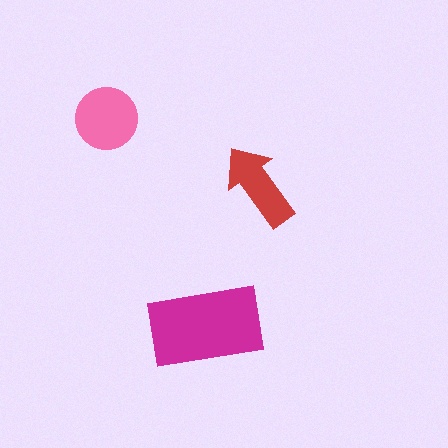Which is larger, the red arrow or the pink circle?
The pink circle.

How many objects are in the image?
There are 3 objects in the image.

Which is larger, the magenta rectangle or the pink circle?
The magenta rectangle.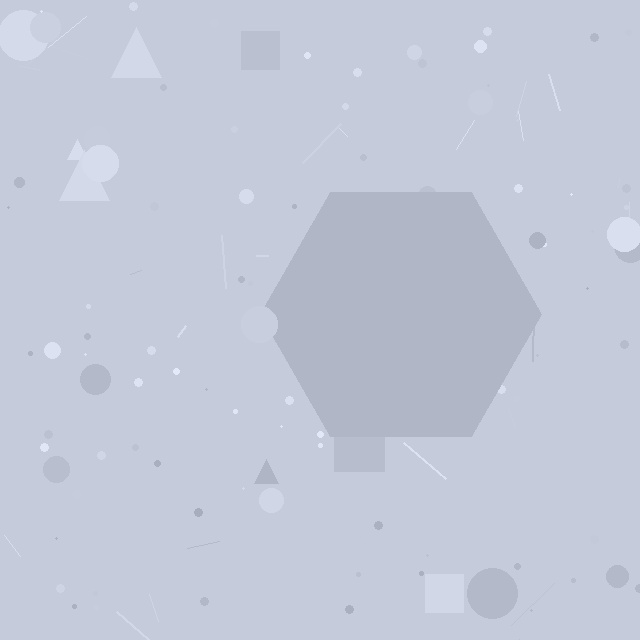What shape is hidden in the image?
A hexagon is hidden in the image.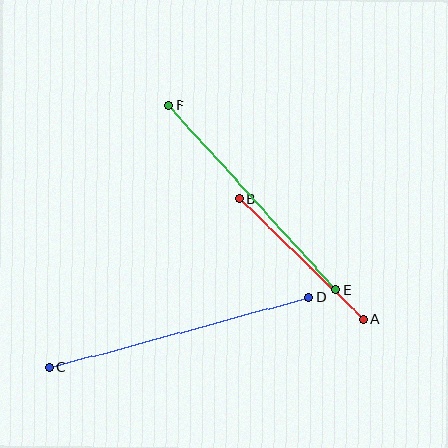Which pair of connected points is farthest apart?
Points C and D are farthest apart.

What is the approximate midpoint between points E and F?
The midpoint is at approximately (253, 198) pixels.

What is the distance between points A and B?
The distance is approximately 172 pixels.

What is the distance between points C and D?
The distance is approximately 269 pixels.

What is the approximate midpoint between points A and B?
The midpoint is at approximately (301, 259) pixels.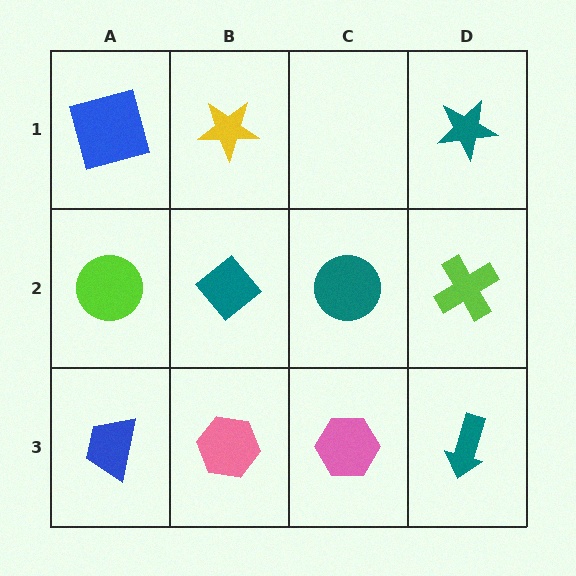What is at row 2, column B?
A teal diamond.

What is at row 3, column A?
A blue trapezoid.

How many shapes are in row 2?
4 shapes.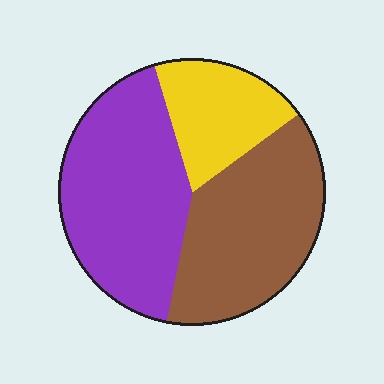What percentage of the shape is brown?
Brown covers roughly 40% of the shape.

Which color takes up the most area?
Purple, at roughly 40%.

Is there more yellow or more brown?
Brown.